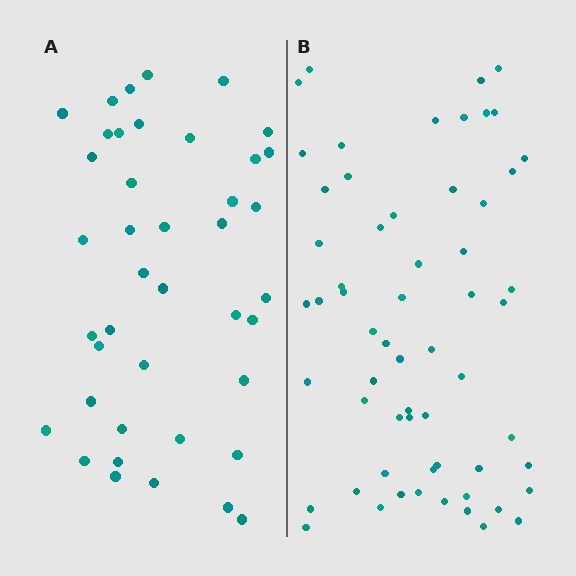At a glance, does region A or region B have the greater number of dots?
Region B (the right region) has more dots.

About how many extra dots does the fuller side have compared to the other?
Region B has approximately 20 more dots than region A.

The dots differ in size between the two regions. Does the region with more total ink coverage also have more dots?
No. Region A has more total ink coverage because its dots are larger, but region B actually contains more individual dots. Total area can be misleading — the number of items is what matters here.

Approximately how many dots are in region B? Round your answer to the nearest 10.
About 60 dots.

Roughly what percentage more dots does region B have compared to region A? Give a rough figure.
About 45% more.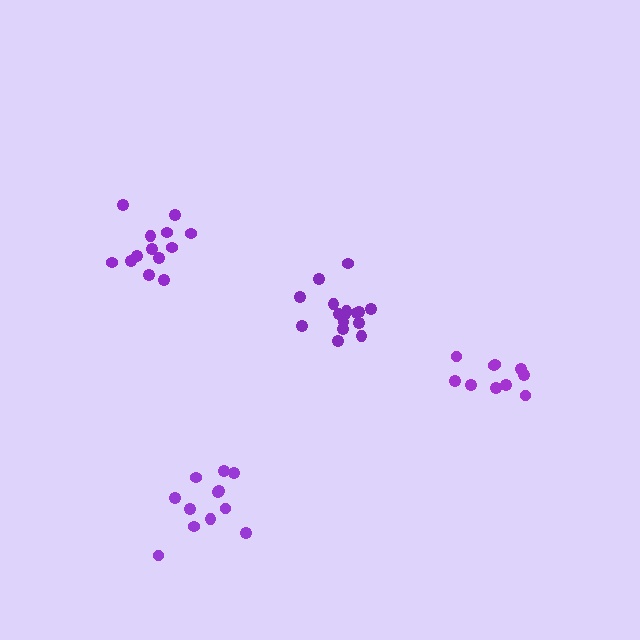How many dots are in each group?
Group 1: 10 dots, Group 2: 13 dots, Group 3: 12 dots, Group 4: 16 dots (51 total).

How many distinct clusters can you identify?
There are 4 distinct clusters.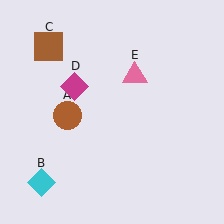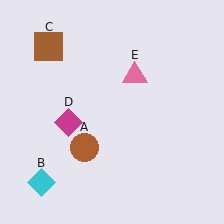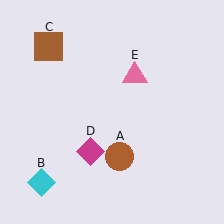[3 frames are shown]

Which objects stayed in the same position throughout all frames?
Cyan diamond (object B) and brown square (object C) and pink triangle (object E) remained stationary.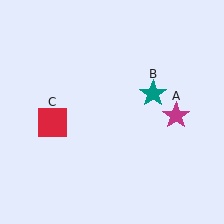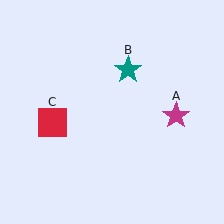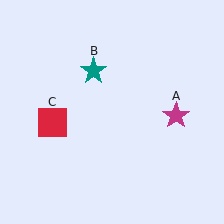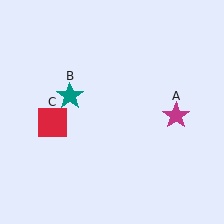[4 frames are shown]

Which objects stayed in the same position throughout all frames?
Magenta star (object A) and red square (object C) remained stationary.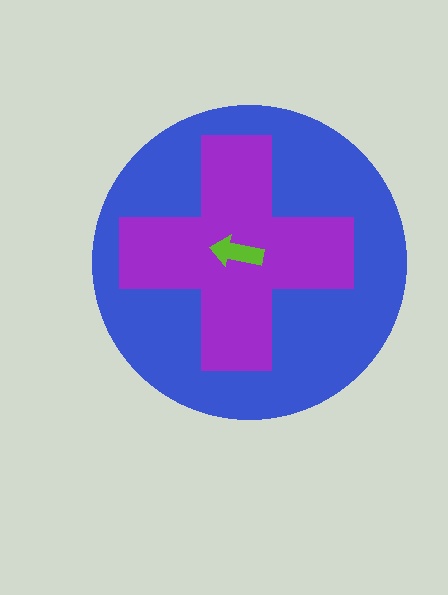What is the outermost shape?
The blue circle.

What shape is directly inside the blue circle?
The purple cross.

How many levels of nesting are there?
3.